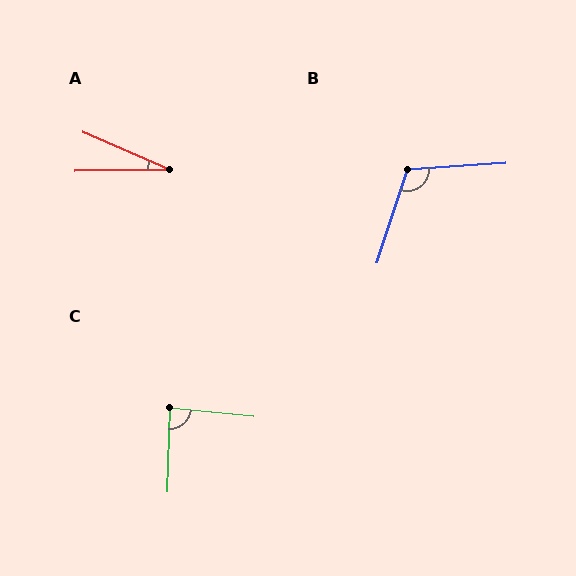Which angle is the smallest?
A, at approximately 24 degrees.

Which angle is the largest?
B, at approximately 112 degrees.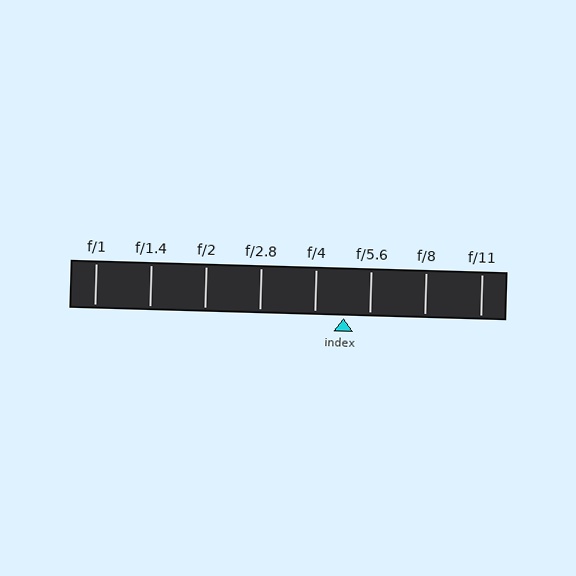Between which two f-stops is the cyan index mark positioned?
The index mark is between f/4 and f/5.6.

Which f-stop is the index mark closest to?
The index mark is closest to f/5.6.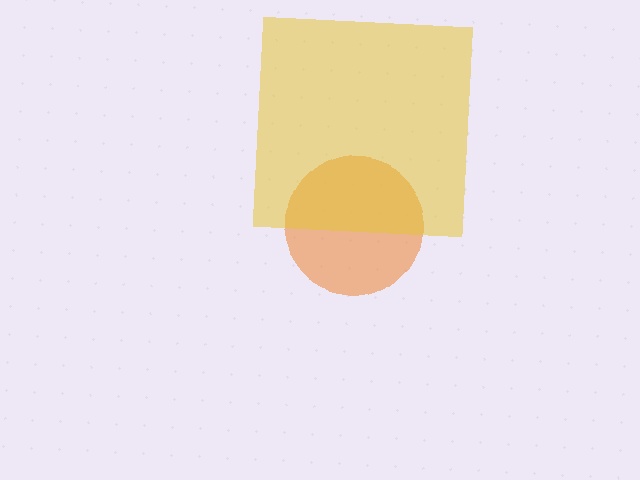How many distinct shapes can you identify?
There are 2 distinct shapes: an orange circle, a yellow square.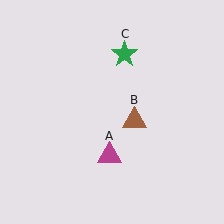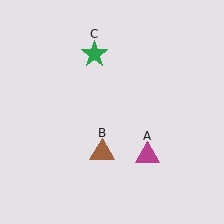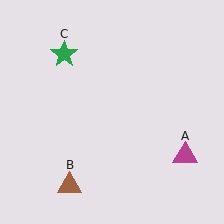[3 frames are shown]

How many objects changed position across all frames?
3 objects changed position: magenta triangle (object A), brown triangle (object B), green star (object C).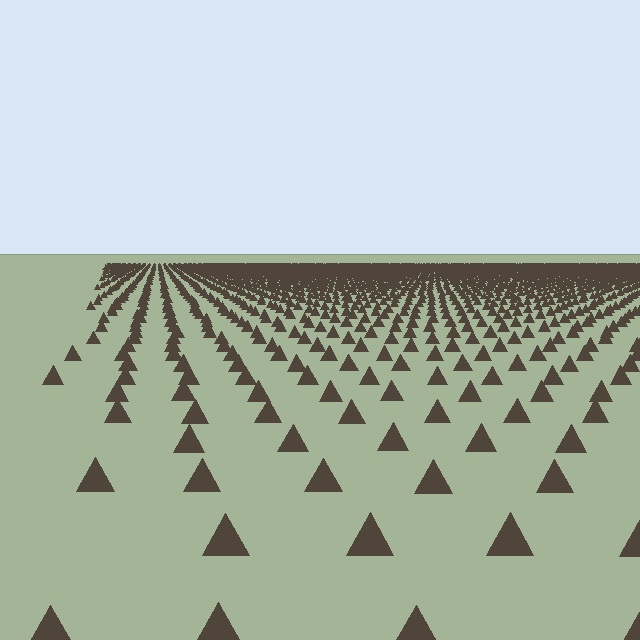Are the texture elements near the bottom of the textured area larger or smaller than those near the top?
Larger. Near the bottom, elements are closer to the viewer and appear at a bigger on-screen size.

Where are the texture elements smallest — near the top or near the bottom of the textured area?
Near the top.